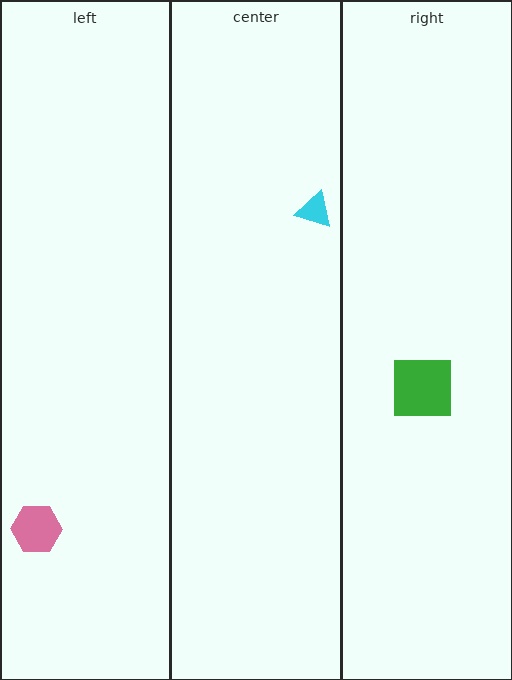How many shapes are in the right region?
1.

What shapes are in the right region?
The green square.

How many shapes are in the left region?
1.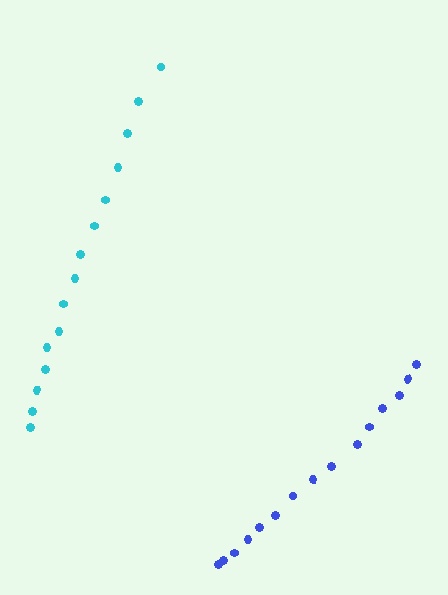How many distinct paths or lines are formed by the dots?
There are 2 distinct paths.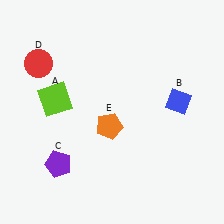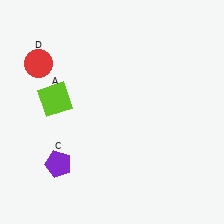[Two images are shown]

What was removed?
The blue diamond (B), the orange pentagon (E) were removed in Image 2.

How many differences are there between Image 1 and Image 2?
There are 2 differences between the two images.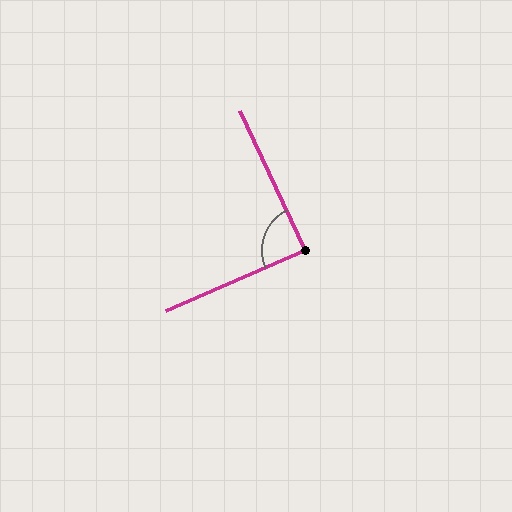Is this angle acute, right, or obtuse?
It is approximately a right angle.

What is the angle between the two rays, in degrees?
Approximately 88 degrees.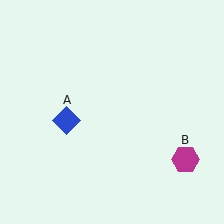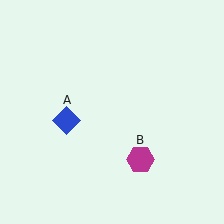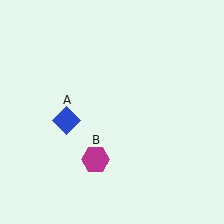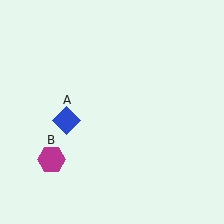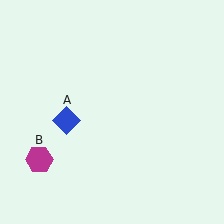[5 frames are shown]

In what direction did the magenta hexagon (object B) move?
The magenta hexagon (object B) moved left.